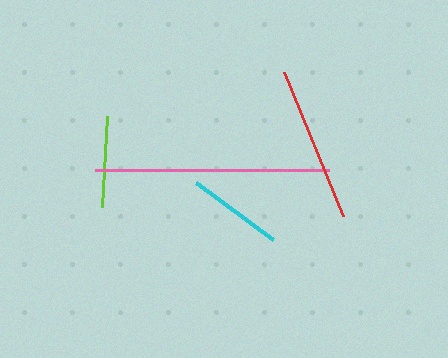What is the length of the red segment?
The red segment is approximately 155 pixels long.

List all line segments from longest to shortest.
From longest to shortest: pink, red, cyan, lime.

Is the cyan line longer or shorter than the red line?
The red line is longer than the cyan line.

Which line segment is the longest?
The pink line is the longest at approximately 234 pixels.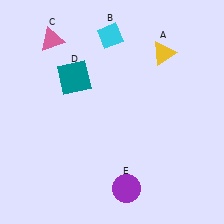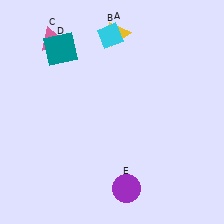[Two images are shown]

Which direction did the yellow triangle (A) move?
The yellow triangle (A) moved left.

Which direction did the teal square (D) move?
The teal square (D) moved up.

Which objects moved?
The objects that moved are: the yellow triangle (A), the teal square (D).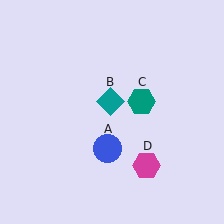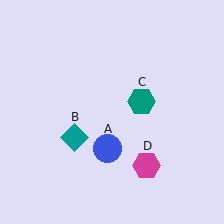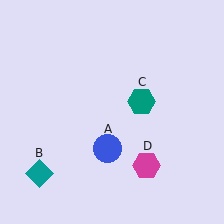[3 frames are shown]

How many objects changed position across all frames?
1 object changed position: teal diamond (object B).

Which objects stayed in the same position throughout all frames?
Blue circle (object A) and teal hexagon (object C) and magenta hexagon (object D) remained stationary.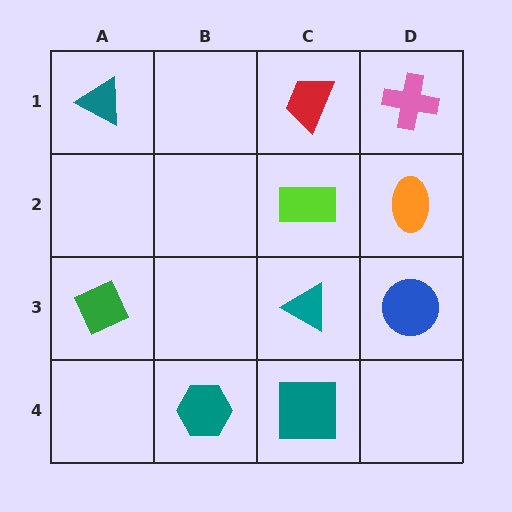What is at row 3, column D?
A blue circle.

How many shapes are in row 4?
2 shapes.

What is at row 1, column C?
A red trapezoid.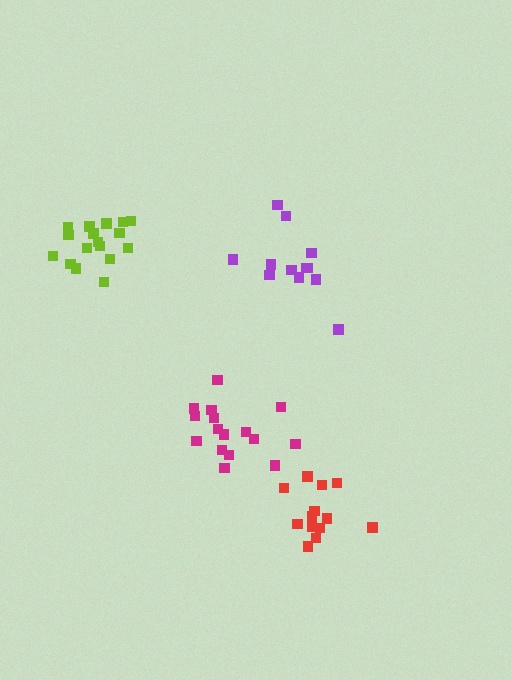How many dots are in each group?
Group 1: 17 dots, Group 2: 12 dots, Group 3: 13 dots, Group 4: 16 dots (58 total).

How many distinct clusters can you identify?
There are 4 distinct clusters.